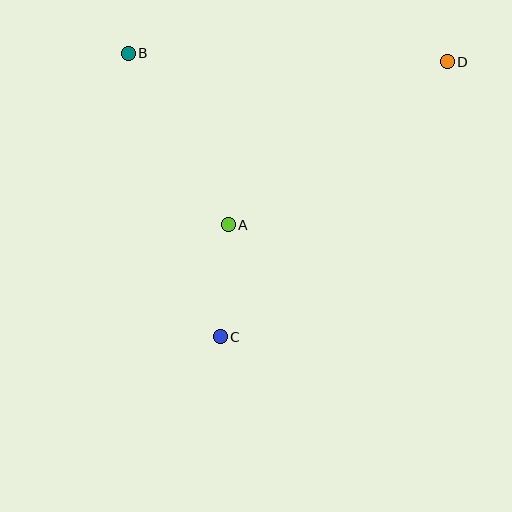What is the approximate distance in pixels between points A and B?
The distance between A and B is approximately 198 pixels.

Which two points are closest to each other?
Points A and C are closest to each other.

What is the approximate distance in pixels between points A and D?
The distance between A and D is approximately 273 pixels.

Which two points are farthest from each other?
Points C and D are farthest from each other.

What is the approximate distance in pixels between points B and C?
The distance between B and C is approximately 298 pixels.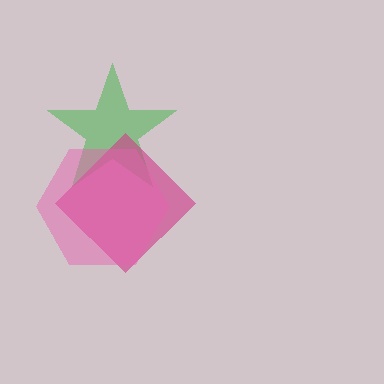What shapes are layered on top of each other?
The layered shapes are: a green star, a magenta diamond, a pink hexagon.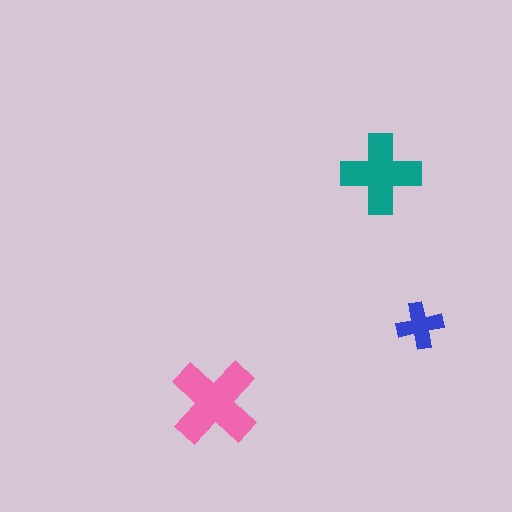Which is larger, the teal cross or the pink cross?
The pink one.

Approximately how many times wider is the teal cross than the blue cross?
About 1.5 times wider.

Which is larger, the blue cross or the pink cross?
The pink one.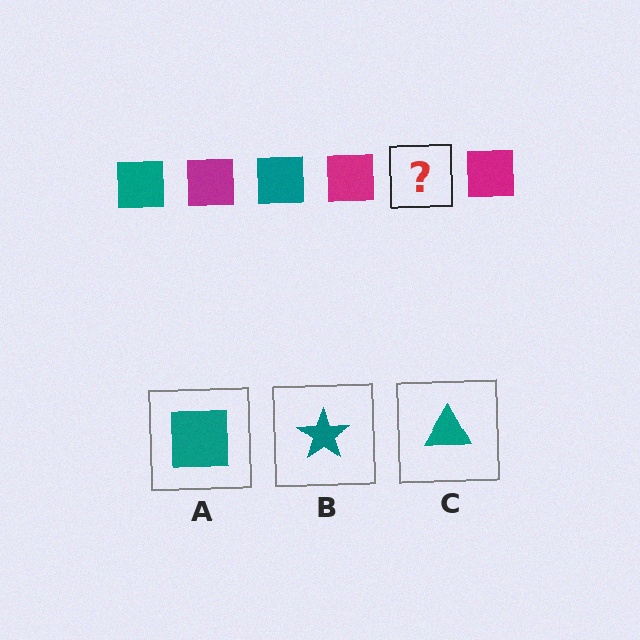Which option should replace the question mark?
Option A.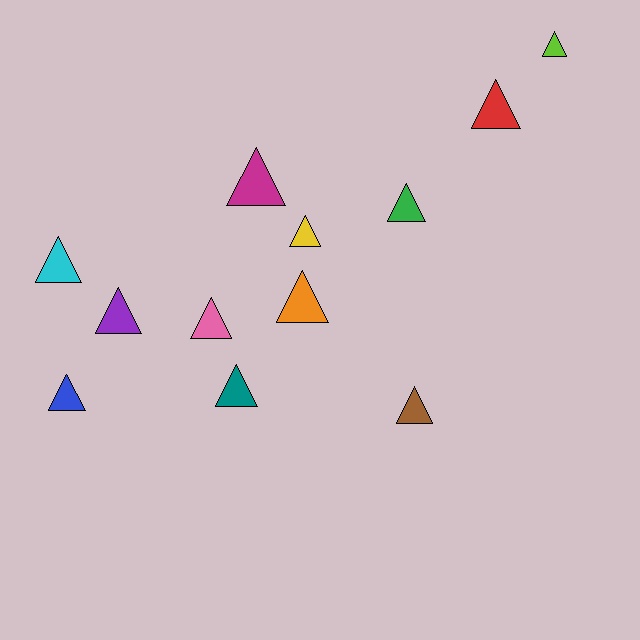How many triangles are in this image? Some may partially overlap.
There are 12 triangles.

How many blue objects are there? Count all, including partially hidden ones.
There is 1 blue object.